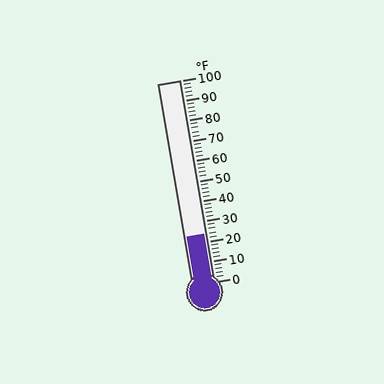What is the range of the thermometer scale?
The thermometer scale ranges from 0°F to 100°F.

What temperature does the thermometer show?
The thermometer shows approximately 24°F.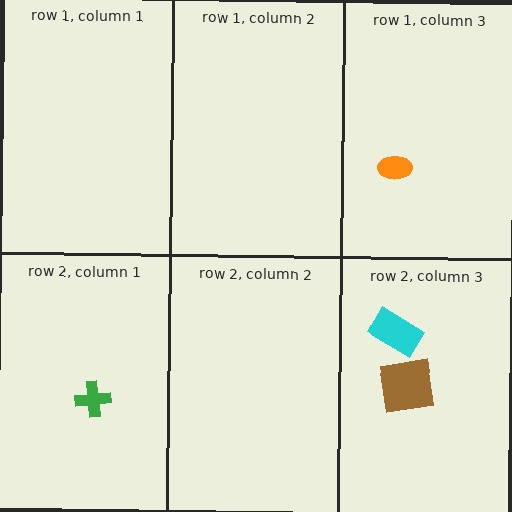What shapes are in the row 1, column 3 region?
The orange ellipse.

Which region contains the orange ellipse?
The row 1, column 3 region.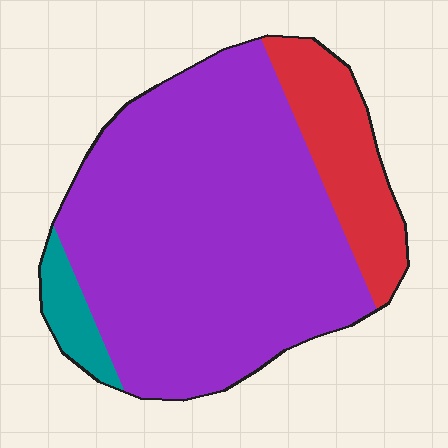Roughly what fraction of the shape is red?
Red takes up about one sixth (1/6) of the shape.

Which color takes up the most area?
Purple, at roughly 75%.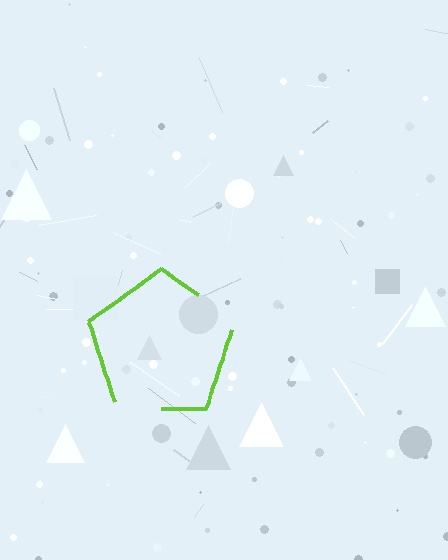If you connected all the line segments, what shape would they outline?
They would outline a pentagon.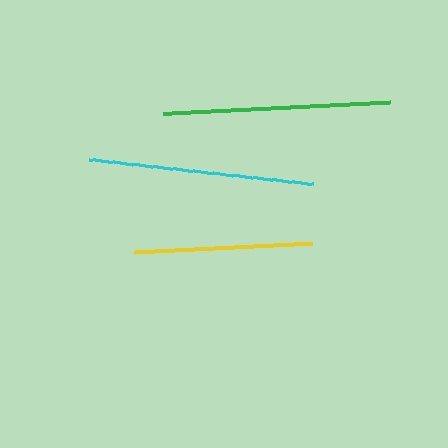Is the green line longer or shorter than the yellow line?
The green line is longer than the yellow line.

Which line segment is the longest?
The green line is the longest at approximately 227 pixels.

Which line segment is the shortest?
The yellow line is the shortest at approximately 178 pixels.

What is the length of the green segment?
The green segment is approximately 227 pixels long.